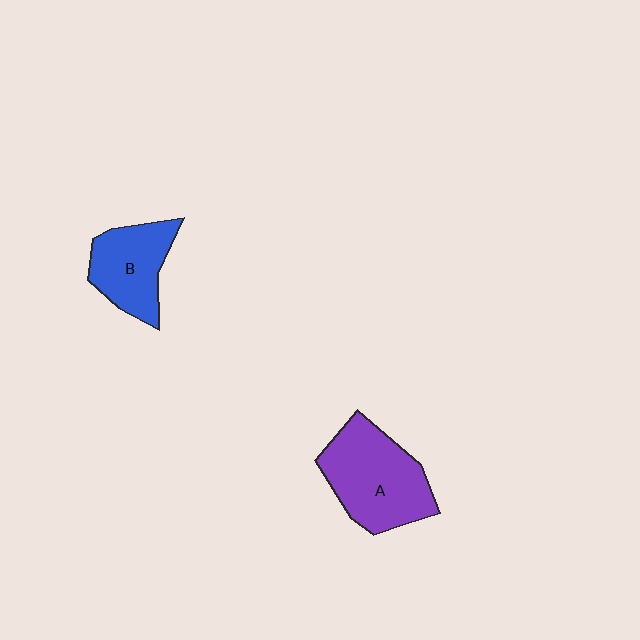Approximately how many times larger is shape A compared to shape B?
Approximately 1.4 times.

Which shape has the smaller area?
Shape B (blue).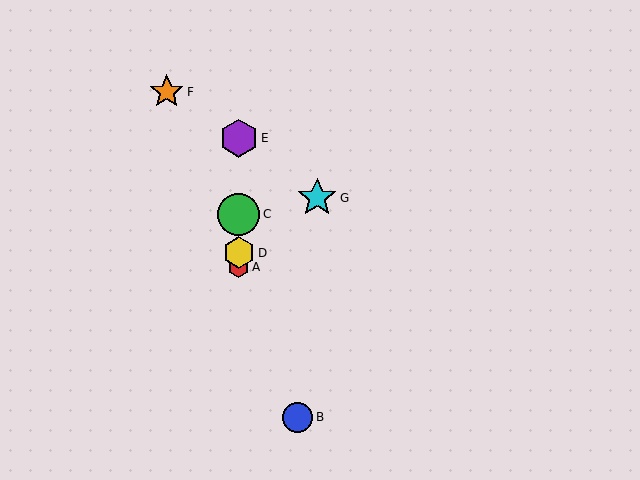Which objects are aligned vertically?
Objects A, C, D, E are aligned vertically.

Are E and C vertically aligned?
Yes, both are at x≈239.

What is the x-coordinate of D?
Object D is at x≈239.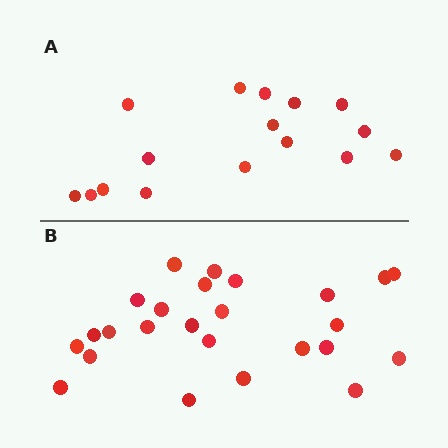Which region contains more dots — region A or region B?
Region B (the bottom region) has more dots.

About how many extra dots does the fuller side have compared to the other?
Region B has roughly 8 or so more dots than region A.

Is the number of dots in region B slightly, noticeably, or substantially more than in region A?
Region B has substantially more. The ratio is roughly 1.6 to 1.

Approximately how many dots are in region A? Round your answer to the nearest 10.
About 20 dots. (The exact count is 16, which rounds to 20.)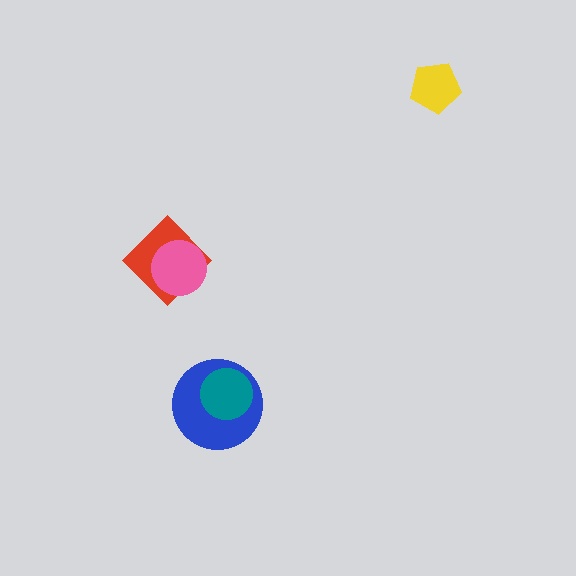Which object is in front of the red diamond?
The pink circle is in front of the red diamond.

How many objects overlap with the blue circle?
1 object overlaps with the blue circle.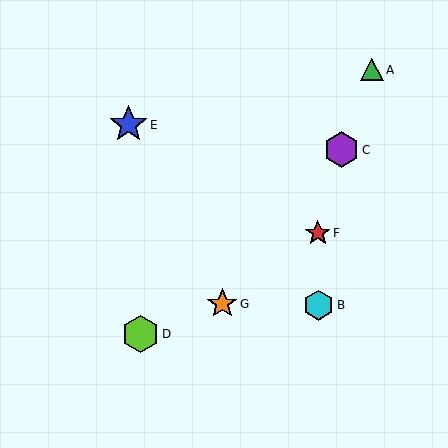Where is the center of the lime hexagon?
The center of the lime hexagon is at (140, 334).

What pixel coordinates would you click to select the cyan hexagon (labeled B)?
Click at (319, 305) to select the cyan hexagon B.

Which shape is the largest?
The blue star (labeled E) is the largest.